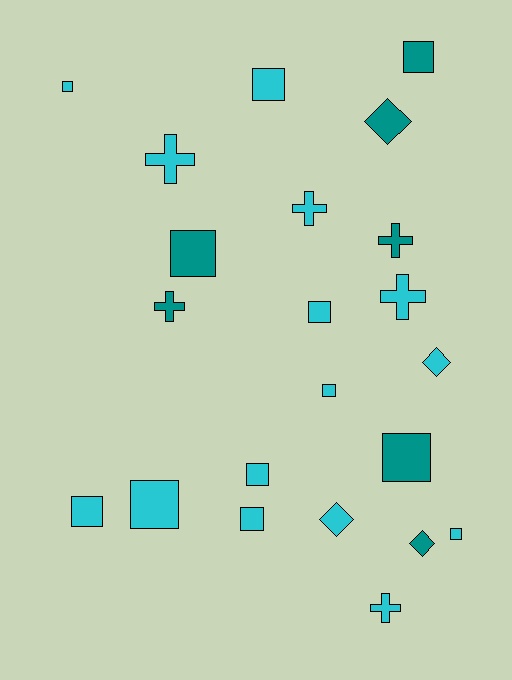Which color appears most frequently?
Cyan, with 15 objects.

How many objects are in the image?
There are 22 objects.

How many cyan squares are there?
There are 9 cyan squares.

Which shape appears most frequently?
Square, with 12 objects.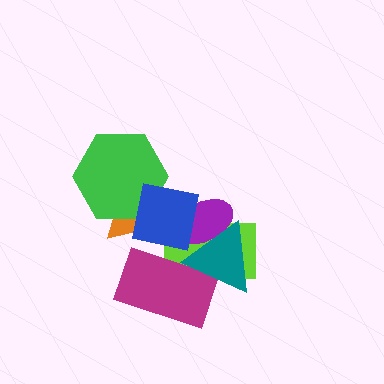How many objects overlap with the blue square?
4 objects overlap with the blue square.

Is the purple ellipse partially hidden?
Yes, it is partially covered by another shape.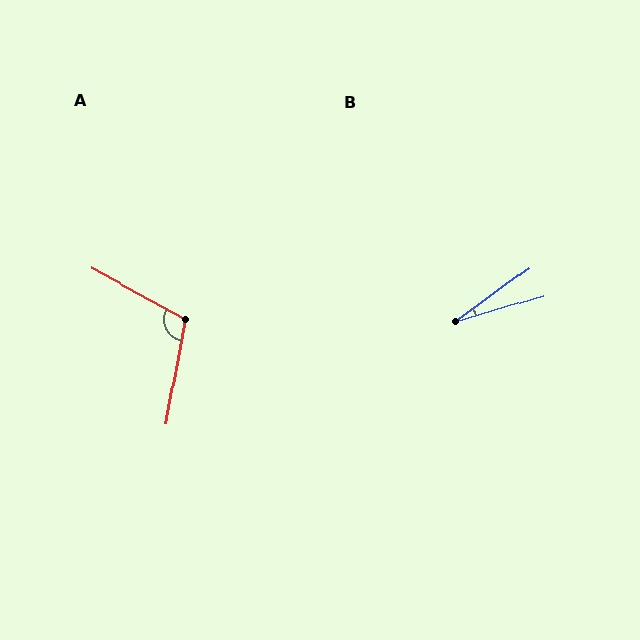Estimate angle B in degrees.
Approximately 20 degrees.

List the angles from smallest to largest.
B (20°), A (109°).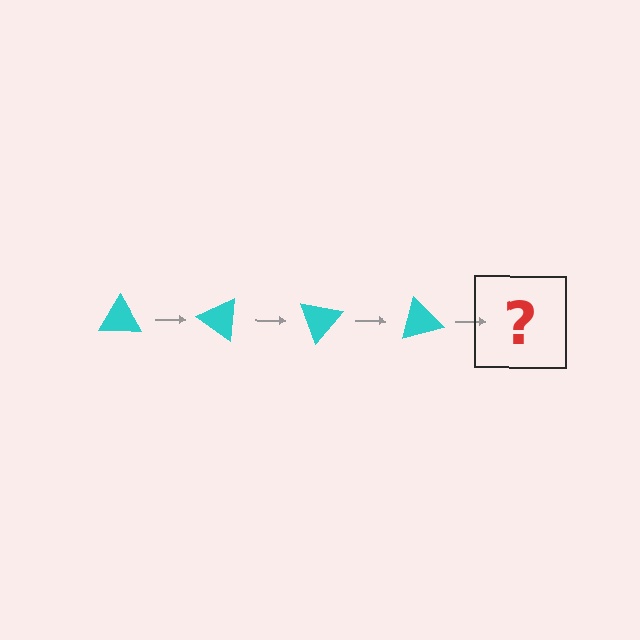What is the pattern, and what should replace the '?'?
The pattern is that the triangle rotates 35 degrees each step. The '?' should be a cyan triangle rotated 140 degrees.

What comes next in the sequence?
The next element should be a cyan triangle rotated 140 degrees.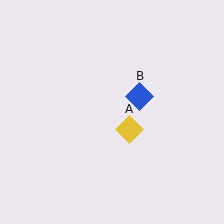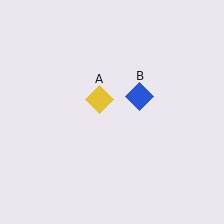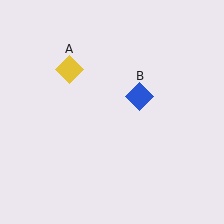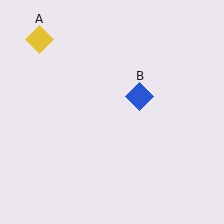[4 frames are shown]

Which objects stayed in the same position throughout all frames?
Blue diamond (object B) remained stationary.